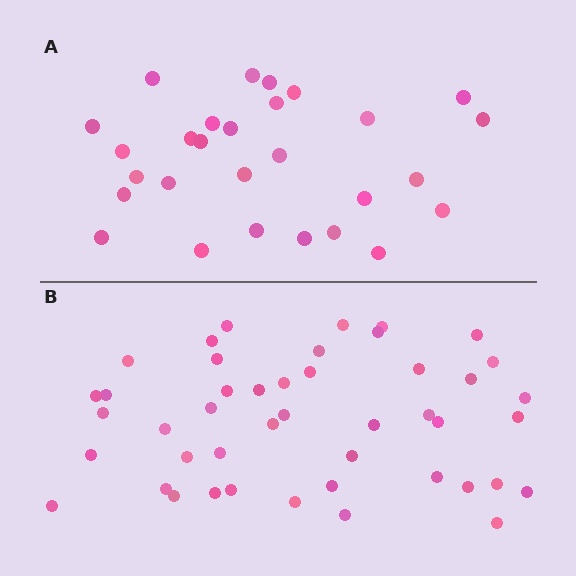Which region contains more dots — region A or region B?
Region B (the bottom region) has more dots.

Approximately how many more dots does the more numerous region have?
Region B has approximately 15 more dots than region A.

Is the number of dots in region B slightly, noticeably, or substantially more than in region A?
Region B has substantially more. The ratio is roughly 1.6 to 1.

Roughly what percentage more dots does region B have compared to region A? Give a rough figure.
About 60% more.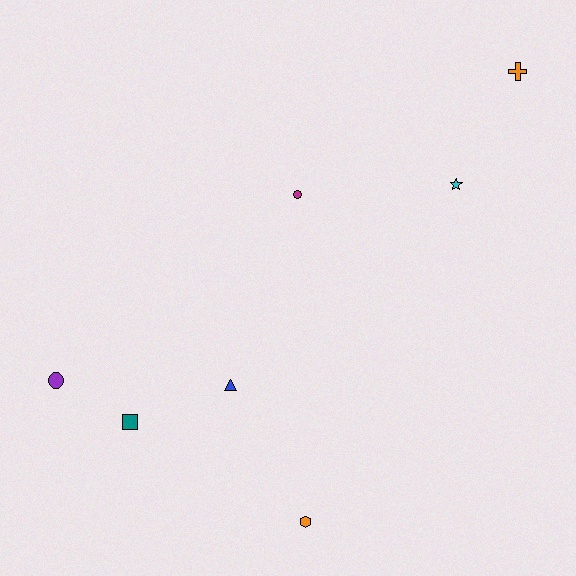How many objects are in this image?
There are 7 objects.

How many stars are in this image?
There is 1 star.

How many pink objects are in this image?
There are no pink objects.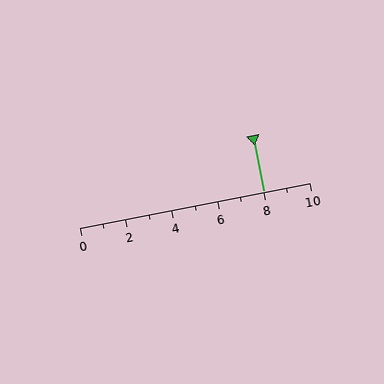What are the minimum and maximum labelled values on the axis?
The axis runs from 0 to 10.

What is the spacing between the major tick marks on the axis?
The major ticks are spaced 2 apart.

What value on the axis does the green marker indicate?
The marker indicates approximately 8.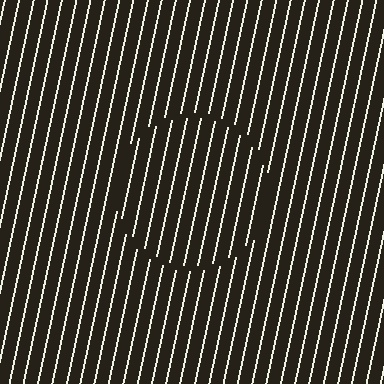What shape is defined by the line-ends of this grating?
An illusory circle. The interior of the shape contains the same grating, shifted by half a period — the contour is defined by the phase discontinuity where line-ends from the inner and outer gratings abut.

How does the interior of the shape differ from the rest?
The interior of the shape contains the same grating, shifted by half a period — the contour is defined by the phase discontinuity where line-ends from the inner and outer gratings abut.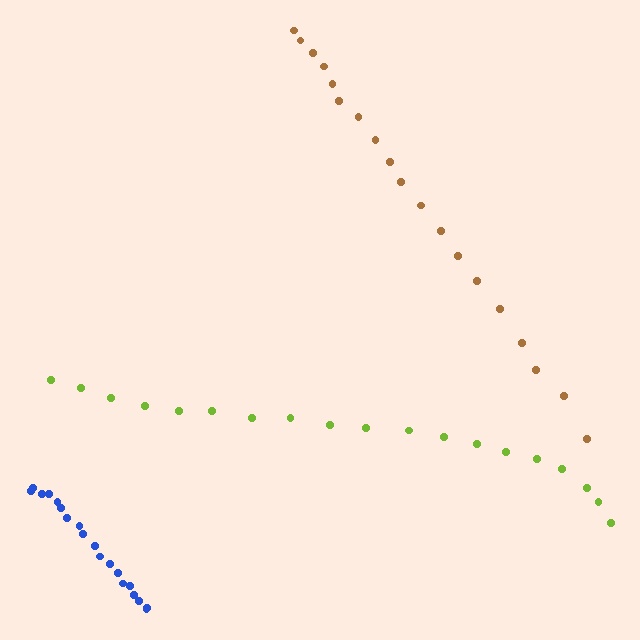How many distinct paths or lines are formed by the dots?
There are 3 distinct paths.